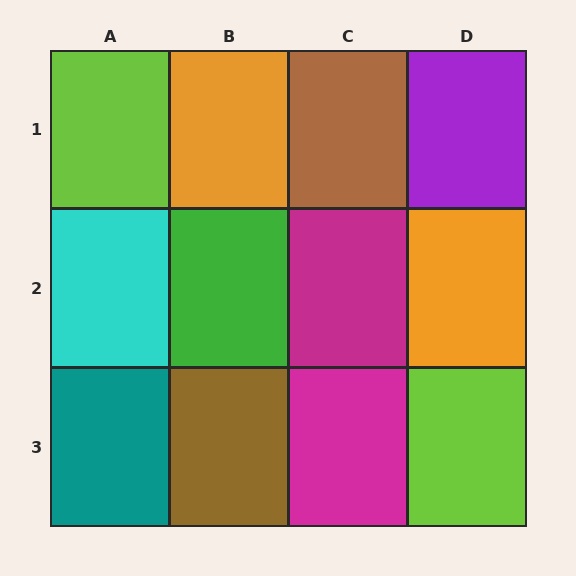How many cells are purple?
1 cell is purple.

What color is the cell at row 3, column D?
Lime.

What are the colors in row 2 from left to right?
Cyan, green, magenta, orange.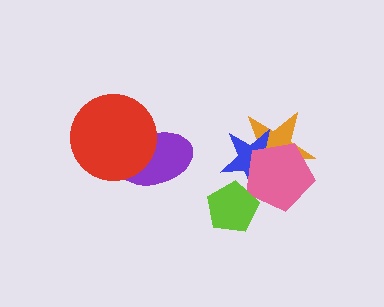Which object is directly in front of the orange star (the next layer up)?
The blue star is directly in front of the orange star.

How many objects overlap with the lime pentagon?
2 objects overlap with the lime pentagon.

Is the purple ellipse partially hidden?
Yes, it is partially covered by another shape.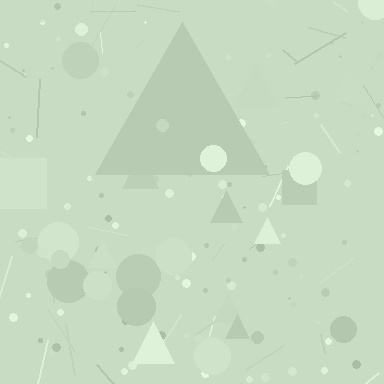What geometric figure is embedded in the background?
A triangle is embedded in the background.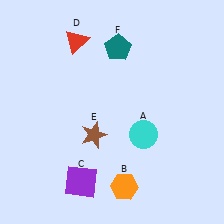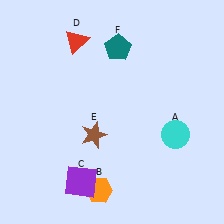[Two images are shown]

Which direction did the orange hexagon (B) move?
The orange hexagon (B) moved left.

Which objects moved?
The objects that moved are: the cyan circle (A), the orange hexagon (B).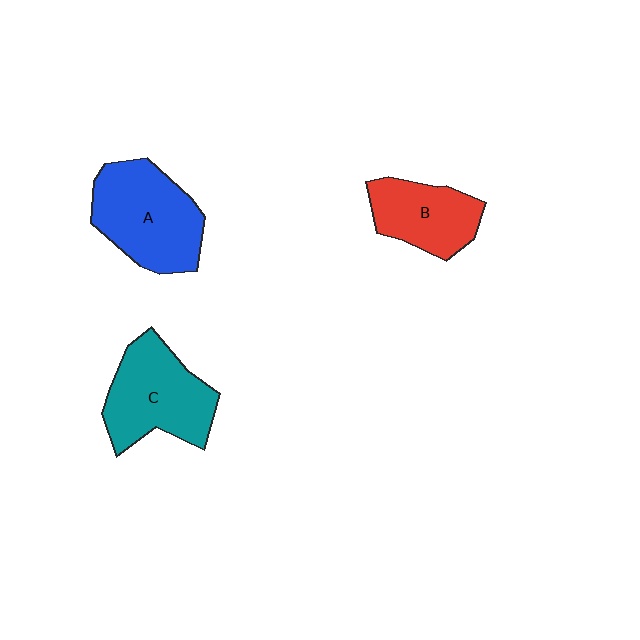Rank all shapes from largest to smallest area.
From largest to smallest: A (blue), C (teal), B (red).